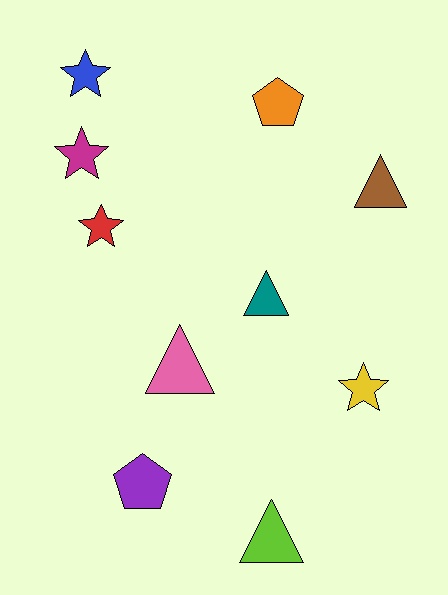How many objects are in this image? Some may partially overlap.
There are 10 objects.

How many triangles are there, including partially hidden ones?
There are 4 triangles.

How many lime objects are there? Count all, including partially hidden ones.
There is 1 lime object.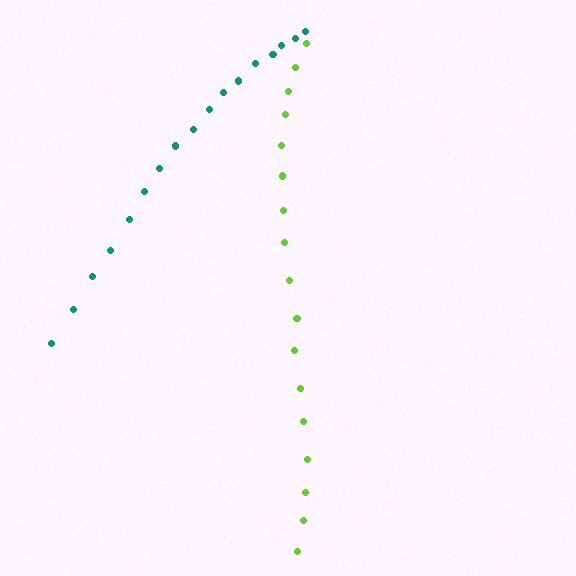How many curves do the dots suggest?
There are 2 distinct paths.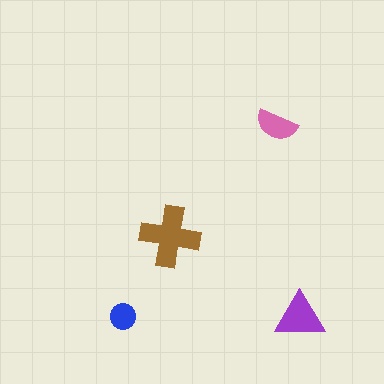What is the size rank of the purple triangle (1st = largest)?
2nd.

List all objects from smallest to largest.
The blue circle, the pink semicircle, the purple triangle, the brown cross.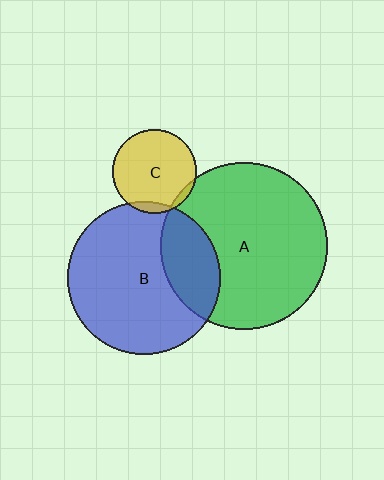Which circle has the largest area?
Circle A (green).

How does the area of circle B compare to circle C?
Approximately 3.3 times.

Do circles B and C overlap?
Yes.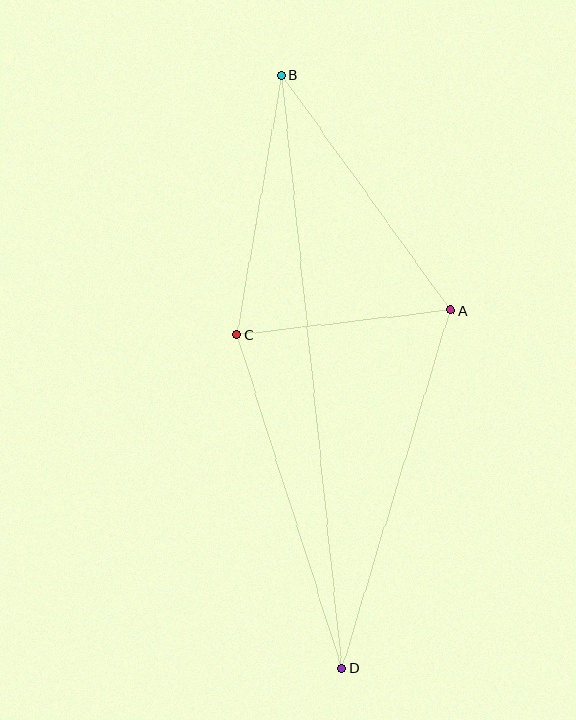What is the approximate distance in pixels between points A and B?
The distance between A and B is approximately 290 pixels.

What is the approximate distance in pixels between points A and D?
The distance between A and D is approximately 374 pixels.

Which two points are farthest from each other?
Points B and D are farthest from each other.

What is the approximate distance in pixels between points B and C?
The distance between B and C is approximately 264 pixels.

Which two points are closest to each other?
Points A and C are closest to each other.